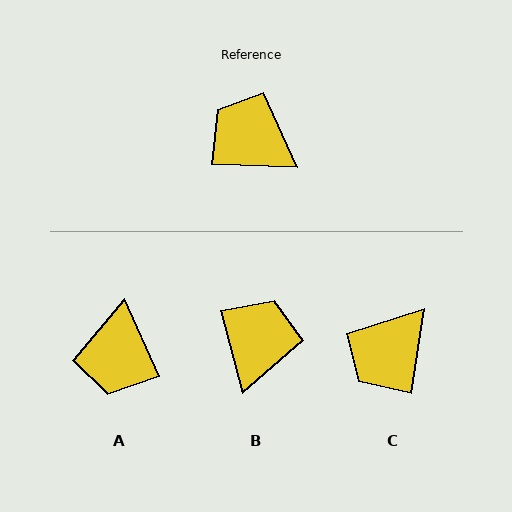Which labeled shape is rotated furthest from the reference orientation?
A, about 116 degrees away.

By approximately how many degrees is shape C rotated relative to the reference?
Approximately 84 degrees counter-clockwise.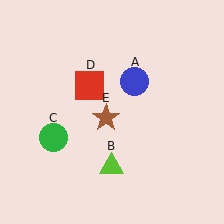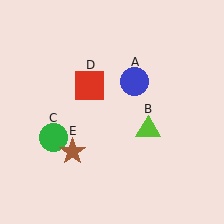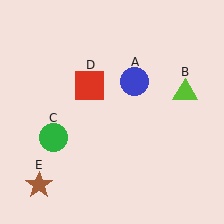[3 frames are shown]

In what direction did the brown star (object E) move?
The brown star (object E) moved down and to the left.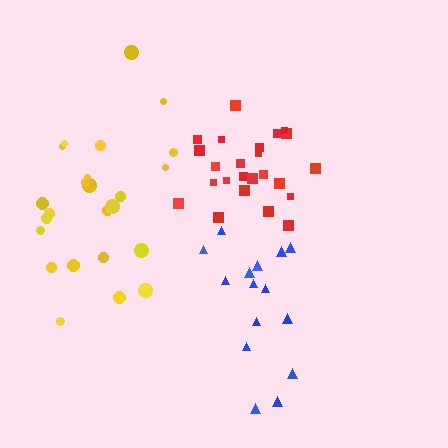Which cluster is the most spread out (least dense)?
Blue.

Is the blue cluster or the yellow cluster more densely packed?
Yellow.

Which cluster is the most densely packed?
Red.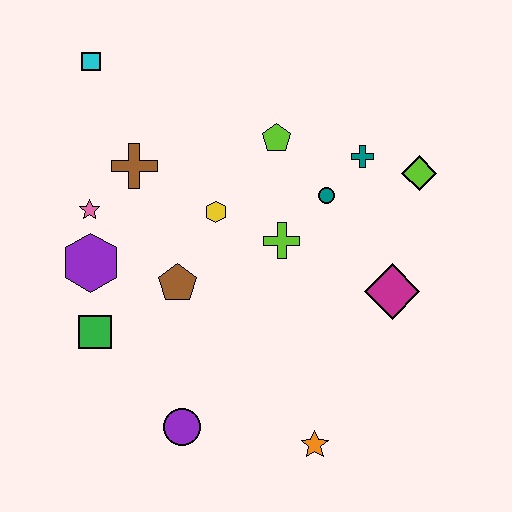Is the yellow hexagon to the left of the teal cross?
Yes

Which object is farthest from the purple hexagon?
The lime diamond is farthest from the purple hexagon.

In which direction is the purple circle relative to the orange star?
The purple circle is to the left of the orange star.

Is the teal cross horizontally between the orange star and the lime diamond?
Yes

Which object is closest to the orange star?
The purple circle is closest to the orange star.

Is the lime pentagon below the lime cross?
No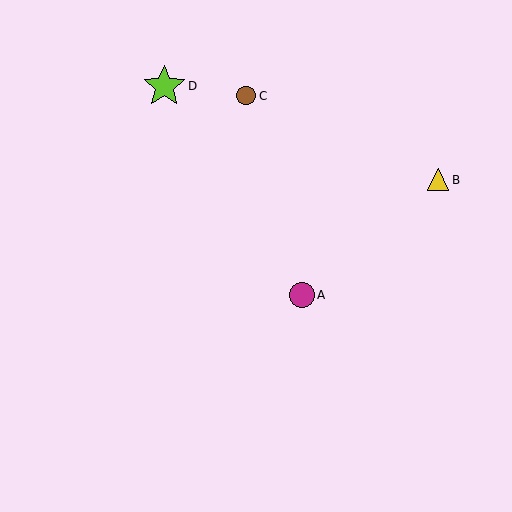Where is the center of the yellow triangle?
The center of the yellow triangle is at (438, 180).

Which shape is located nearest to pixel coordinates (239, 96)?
The brown circle (labeled C) at (246, 96) is nearest to that location.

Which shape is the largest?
The lime star (labeled D) is the largest.